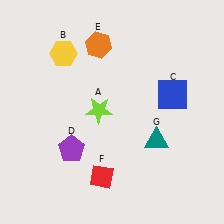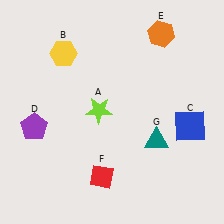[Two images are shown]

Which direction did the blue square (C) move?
The blue square (C) moved down.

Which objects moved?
The objects that moved are: the blue square (C), the purple pentagon (D), the orange hexagon (E).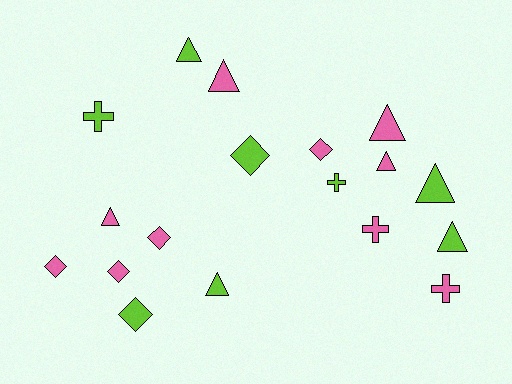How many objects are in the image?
There are 18 objects.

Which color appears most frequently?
Pink, with 10 objects.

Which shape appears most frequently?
Triangle, with 8 objects.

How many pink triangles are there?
There are 4 pink triangles.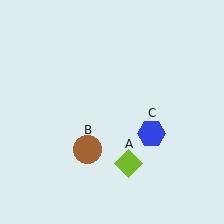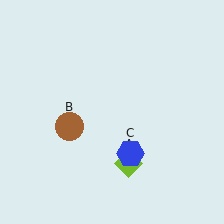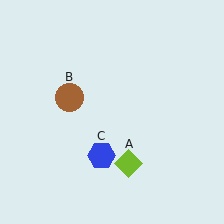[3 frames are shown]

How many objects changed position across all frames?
2 objects changed position: brown circle (object B), blue hexagon (object C).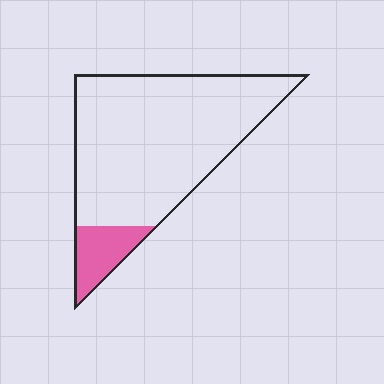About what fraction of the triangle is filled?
About one eighth (1/8).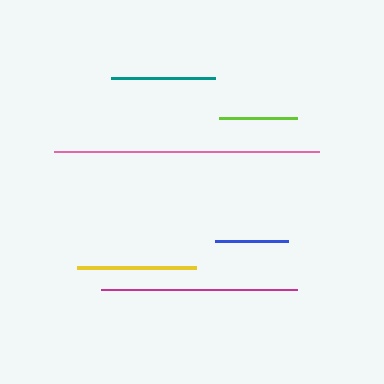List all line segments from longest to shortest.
From longest to shortest: pink, magenta, yellow, teal, lime, blue.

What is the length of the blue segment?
The blue segment is approximately 73 pixels long.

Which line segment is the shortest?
The blue line is the shortest at approximately 73 pixels.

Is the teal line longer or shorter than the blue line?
The teal line is longer than the blue line.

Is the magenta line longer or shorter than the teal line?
The magenta line is longer than the teal line.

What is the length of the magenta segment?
The magenta segment is approximately 195 pixels long.